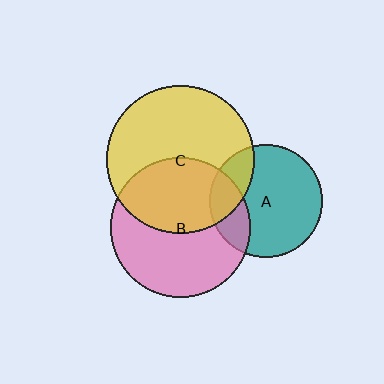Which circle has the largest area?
Circle C (yellow).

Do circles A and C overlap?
Yes.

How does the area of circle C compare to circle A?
Approximately 1.7 times.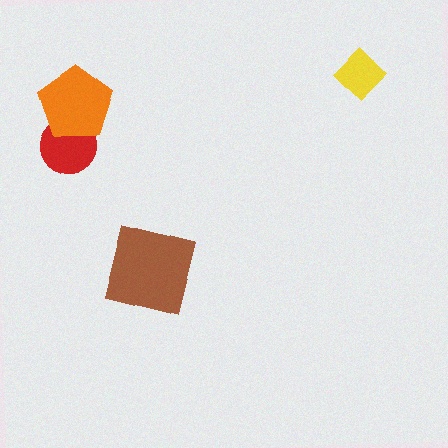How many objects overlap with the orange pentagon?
1 object overlaps with the orange pentagon.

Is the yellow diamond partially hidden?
No, no other shape covers it.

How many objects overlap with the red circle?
1 object overlaps with the red circle.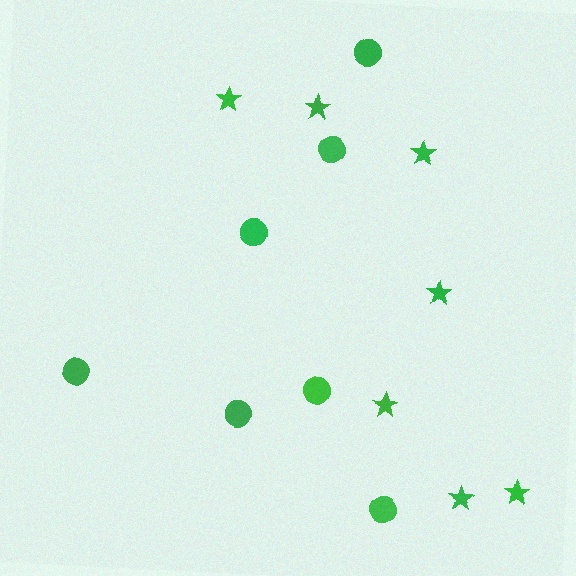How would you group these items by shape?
There are 2 groups: one group of circles (7) and one group of stars (7).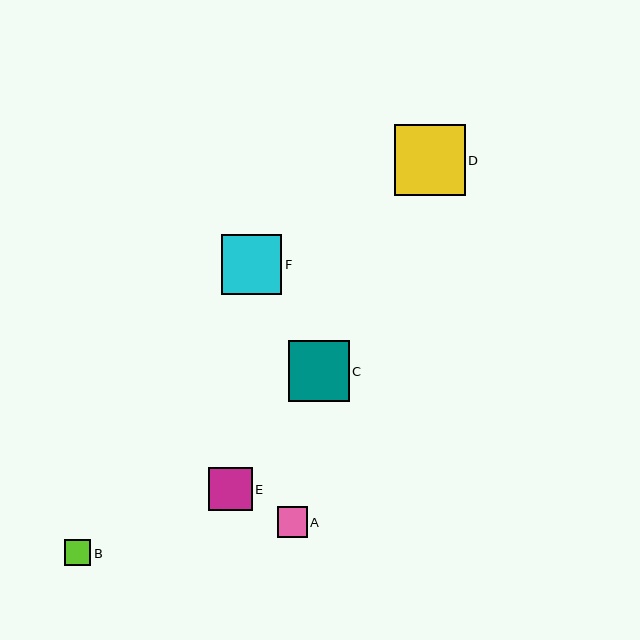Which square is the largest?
Square D is the largest with a size of approximately 71 pixels.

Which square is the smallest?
Square B is the smallest with a size of approximately 26 pixels.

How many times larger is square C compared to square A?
Square C is approximately 2.0 times the size of square A.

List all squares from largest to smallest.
From largest to smallest: D, C, F, E, A, B.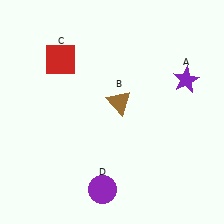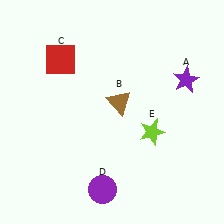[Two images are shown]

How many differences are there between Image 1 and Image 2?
There is 1 difference between the two images.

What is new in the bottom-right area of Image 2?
A lime star (E) was added in the bottom-right area of Image 2.